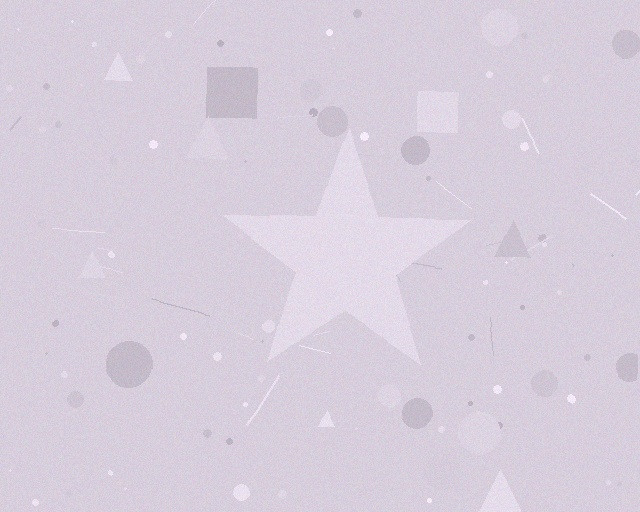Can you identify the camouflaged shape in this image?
The camouflaged shape is a star.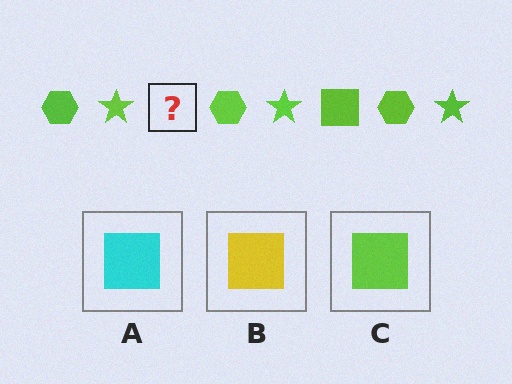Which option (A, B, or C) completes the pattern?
C.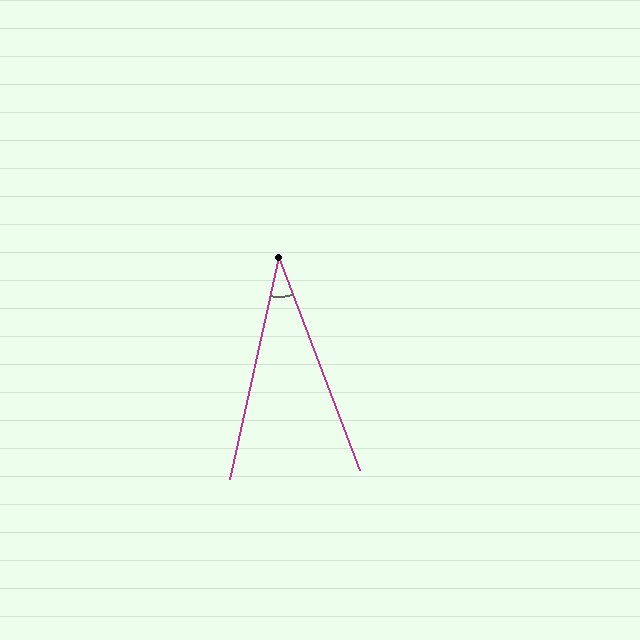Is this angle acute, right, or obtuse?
It is acute.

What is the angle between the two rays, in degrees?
Approximately 33 degrees.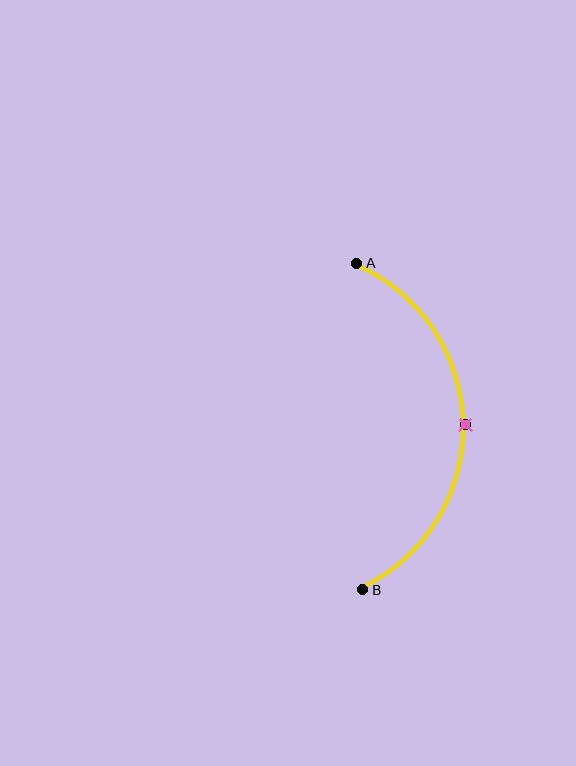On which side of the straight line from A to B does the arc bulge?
The arc bulges to the right of the straight line connecting A and B.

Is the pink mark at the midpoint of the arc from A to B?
Yes. The pink mark lies on the arc at equal arc-length from both A and B — it is the arc midpoint.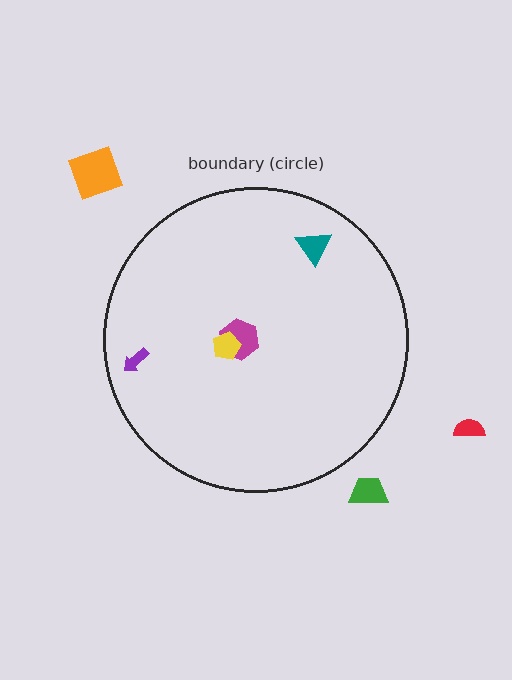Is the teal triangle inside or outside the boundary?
Inside.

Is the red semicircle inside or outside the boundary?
Outside.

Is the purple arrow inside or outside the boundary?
Inside.